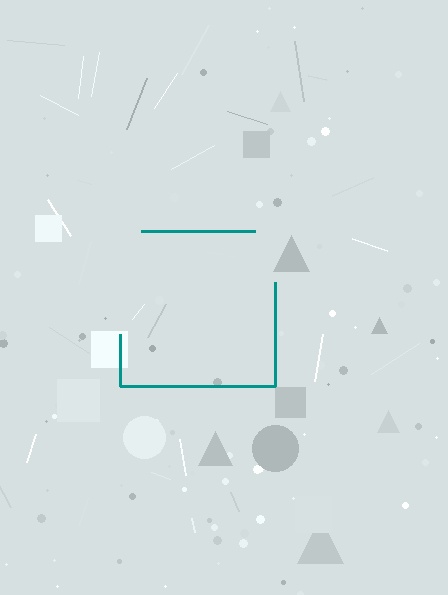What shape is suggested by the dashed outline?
The dashed outline suggests a square.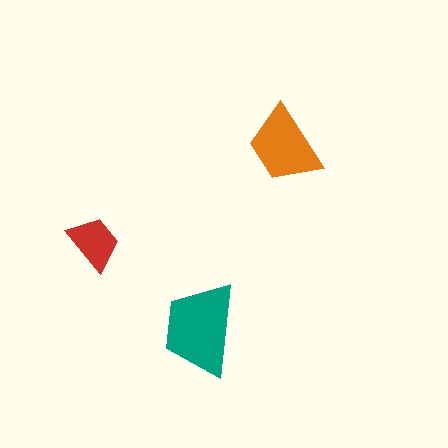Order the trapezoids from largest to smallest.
the teal one, the orange one, the red one.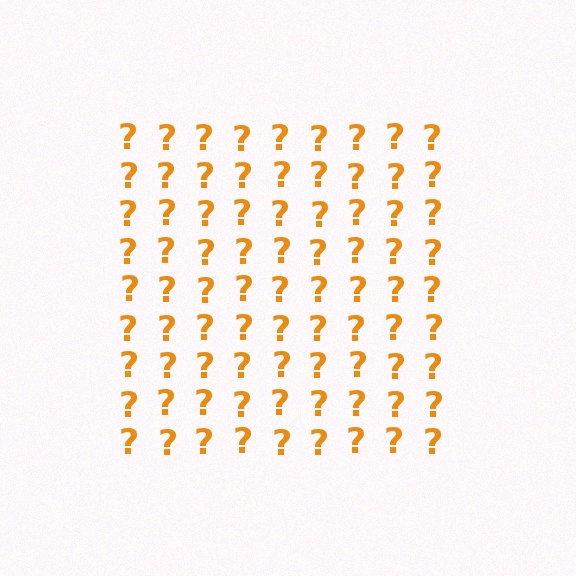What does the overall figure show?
The overall figure shows a square.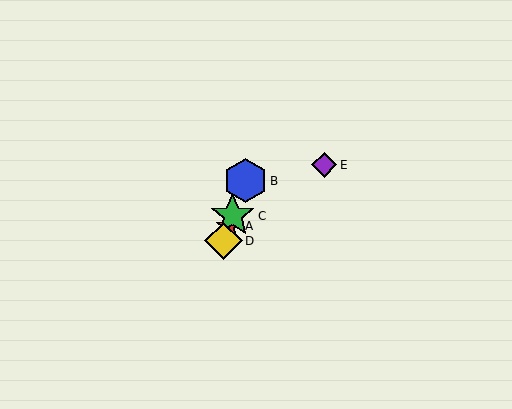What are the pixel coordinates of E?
Object E is at (324, 165).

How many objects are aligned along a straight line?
4 objects (A, B, C, D) are aligned along a straight line.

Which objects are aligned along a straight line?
Objects A, B, C, D are aligned along a straight line.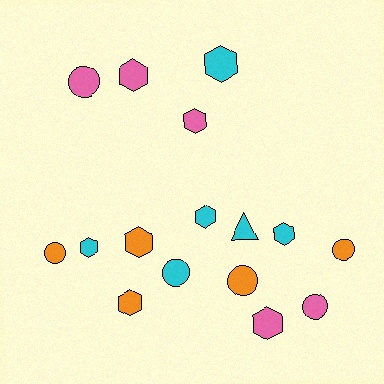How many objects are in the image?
There are 16 objects.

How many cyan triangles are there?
There is 1 cyan triangle.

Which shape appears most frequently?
Hexagon, with 9 objects.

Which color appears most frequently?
Cyan, with 6 objects.